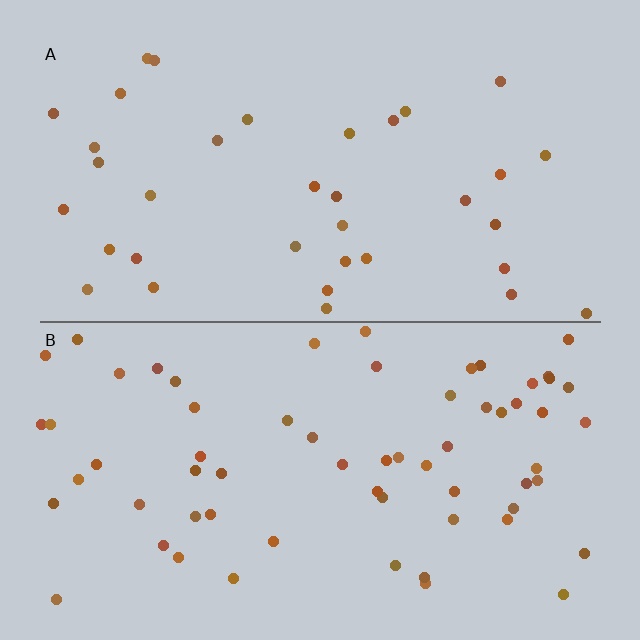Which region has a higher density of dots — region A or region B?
B (the bottom).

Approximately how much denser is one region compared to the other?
Approximately 1.8× — region B over region A.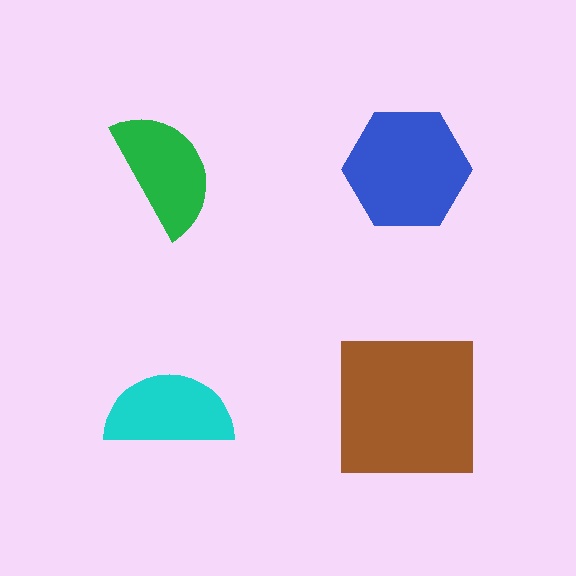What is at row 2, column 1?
A cyan semicircle.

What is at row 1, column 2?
A blue hexagon.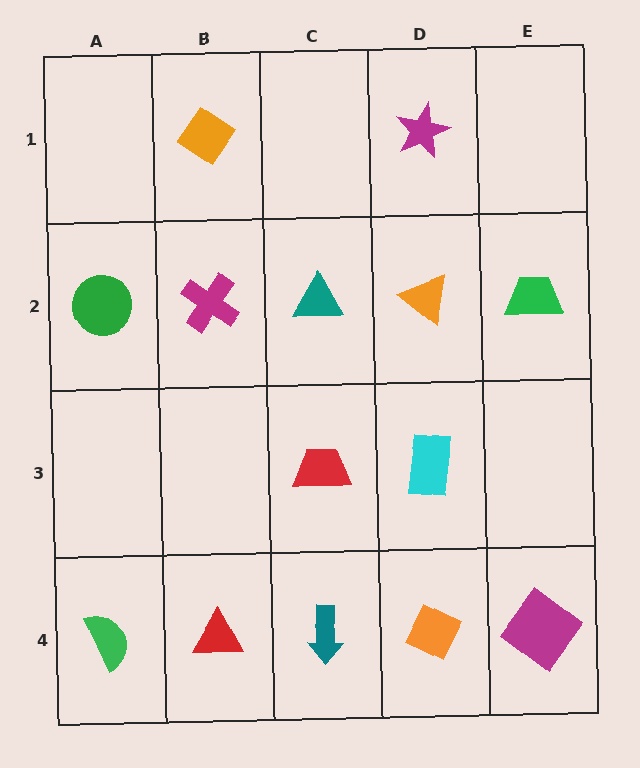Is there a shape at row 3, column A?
No, that cell is empty.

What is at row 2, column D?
An orange triangle.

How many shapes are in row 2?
5 shapes.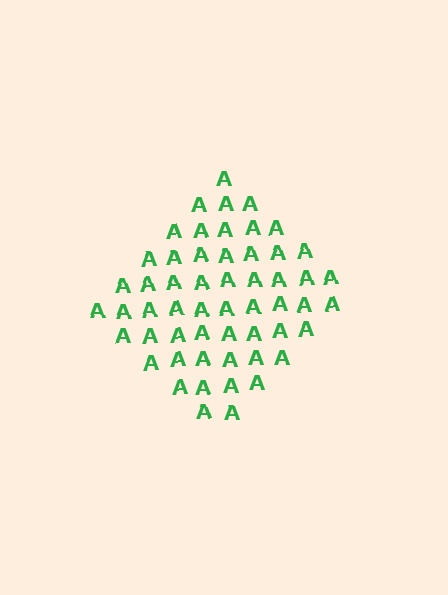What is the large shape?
The large shape is a diamond.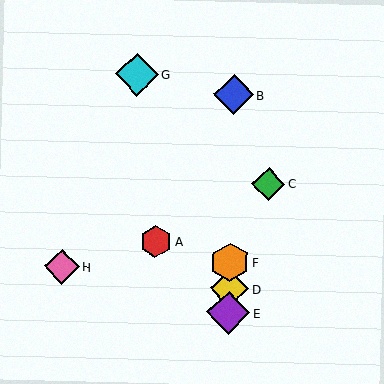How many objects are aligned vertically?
4 objects (B, D, E, F) are aligned vertically.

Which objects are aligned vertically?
Objects B, D, E, F are aligned vertically.